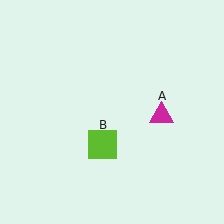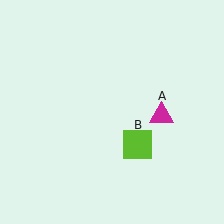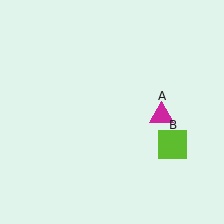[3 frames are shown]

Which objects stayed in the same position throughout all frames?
Magenta triangle (object A) remained stationary.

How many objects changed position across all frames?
1 object changed position: lime square (object B).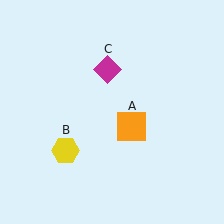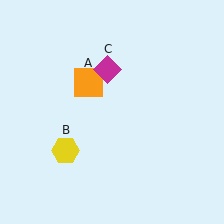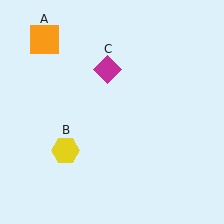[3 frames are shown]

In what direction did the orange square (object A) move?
The orange square (object A) moved up and to the left.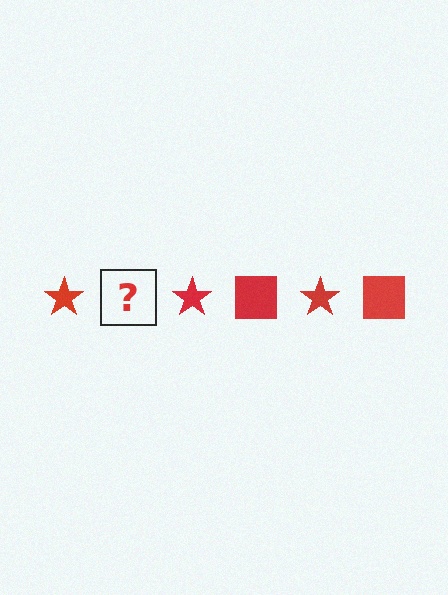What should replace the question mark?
The question mark should be replaced with a red square.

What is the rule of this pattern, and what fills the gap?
The rule is that the pattern cycles through star, square shapes in red. The gap should be filled with a red square.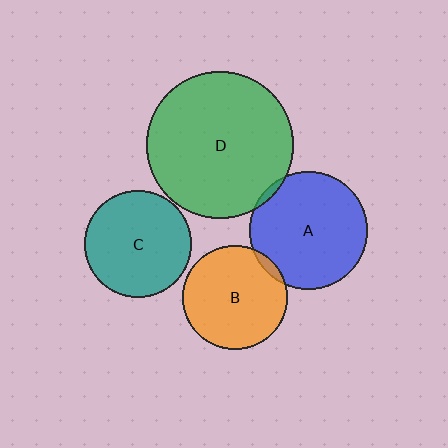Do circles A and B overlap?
Yes.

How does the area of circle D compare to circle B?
Approximately 2.0 times.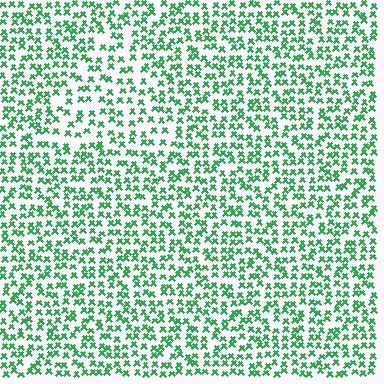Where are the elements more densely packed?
The elements are more densely packed outside the triangle boundary.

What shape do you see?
I see a triangle.